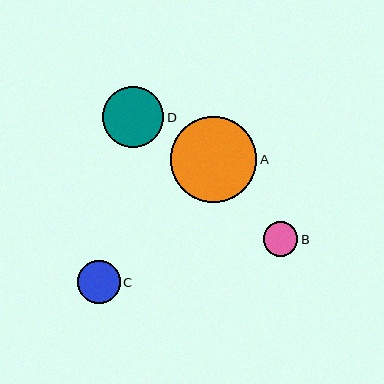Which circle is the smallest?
Circle B is the smallest with a size of approximately 35 pixels.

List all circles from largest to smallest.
From largest to smallest: A, D, C, B.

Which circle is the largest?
Circle A is the largest with a size of approximately 86 pixels.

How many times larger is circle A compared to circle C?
Circle A is approximately 2.0 times the size of circle C.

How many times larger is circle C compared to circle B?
Circle C is approximately 1.3 times the size of circle B.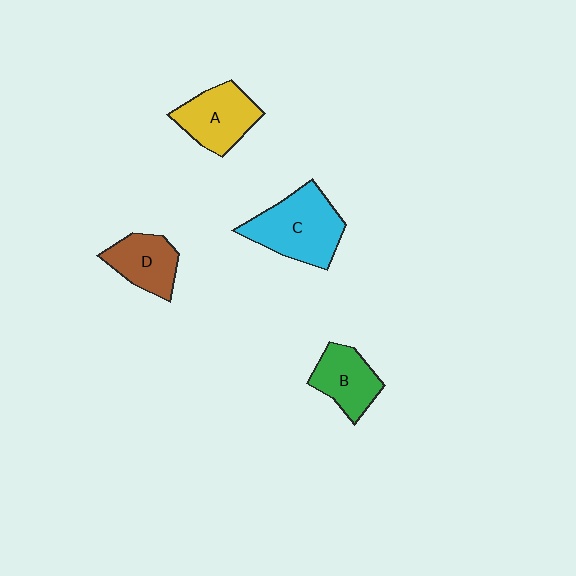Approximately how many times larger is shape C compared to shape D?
Approximately 1.6 times.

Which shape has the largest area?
Shape C (cyan).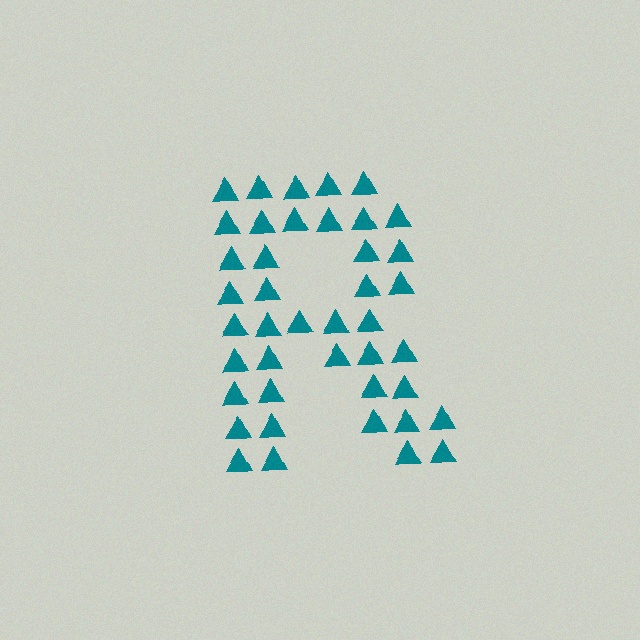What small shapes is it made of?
It is made of small triangles.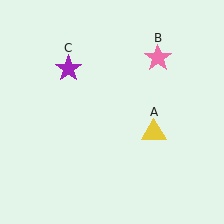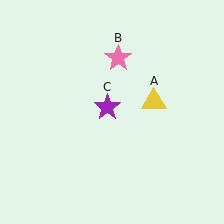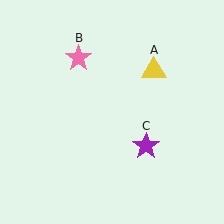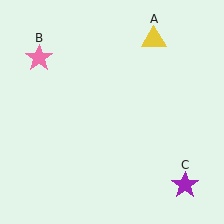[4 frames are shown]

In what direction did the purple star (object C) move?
The purple star (object C) moved down and to the right.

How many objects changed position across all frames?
3 objects changed position: yellow triangle (object A), pink star (object B), purple star (object C).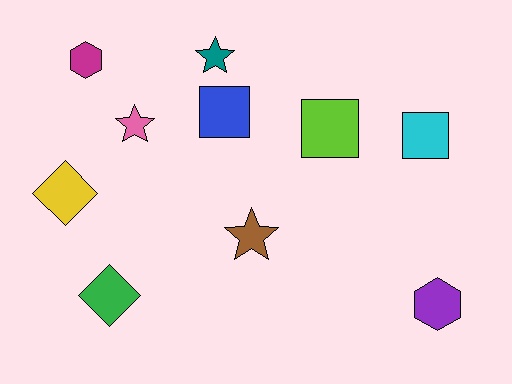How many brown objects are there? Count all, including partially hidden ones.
There is 1 brown object.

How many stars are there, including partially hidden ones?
There are 3 stars.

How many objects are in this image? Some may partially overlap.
There are 10 objects.